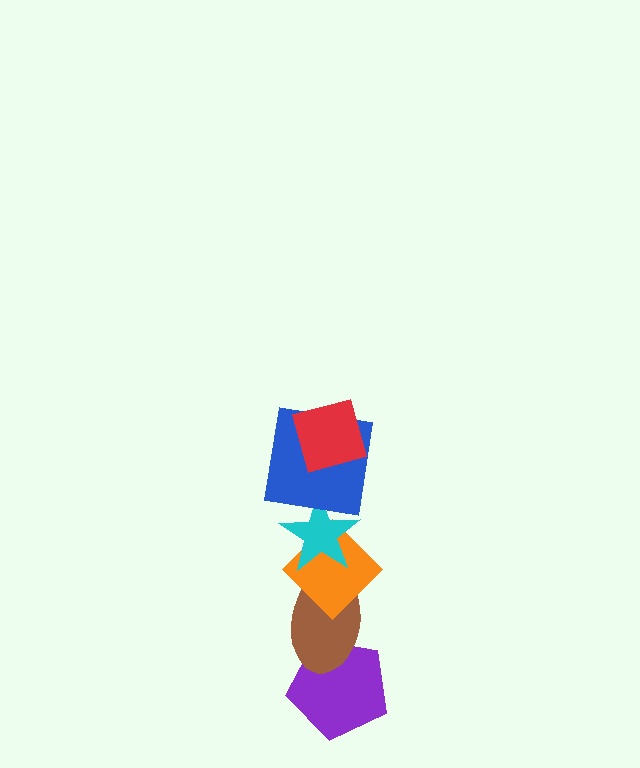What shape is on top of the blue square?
The red diamond is on top of the blue square.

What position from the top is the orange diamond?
The orange diamond is 4th from the top.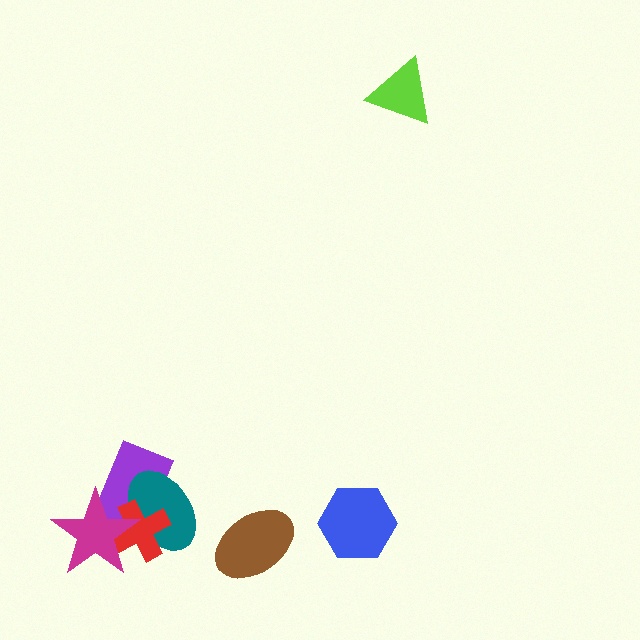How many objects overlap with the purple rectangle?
3 objects overlap with the purple rectangle.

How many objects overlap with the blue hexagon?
0 objects overlap with the blue hexagon.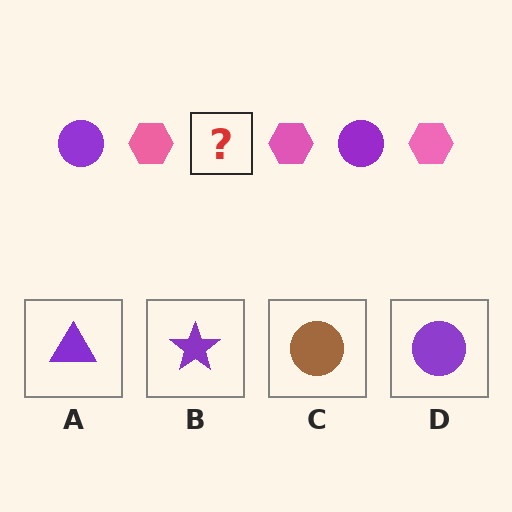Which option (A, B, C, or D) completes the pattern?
D.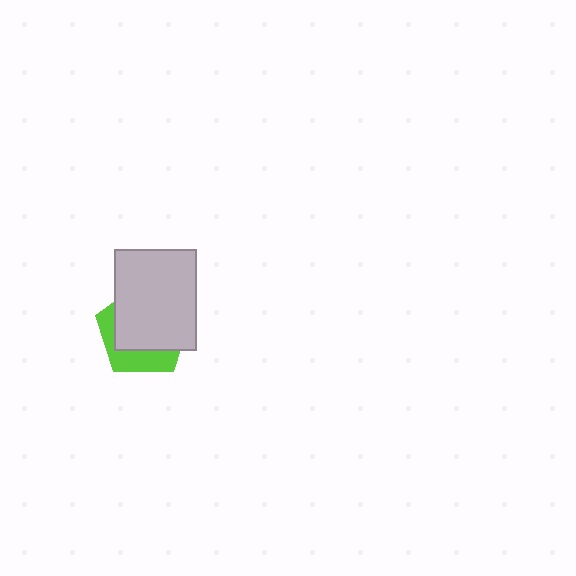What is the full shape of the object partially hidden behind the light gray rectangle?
The partially hidden object is a lime pentagon.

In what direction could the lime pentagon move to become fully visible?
The lime pentagon could move toward the lower-left. That would shift it out from behind the light gray rectangle entirely.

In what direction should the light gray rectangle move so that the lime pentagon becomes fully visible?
The light gray rectangle should move toward the upper-right. That is the shortest direction to clear the overlap and leave the lime pentagon fully visible.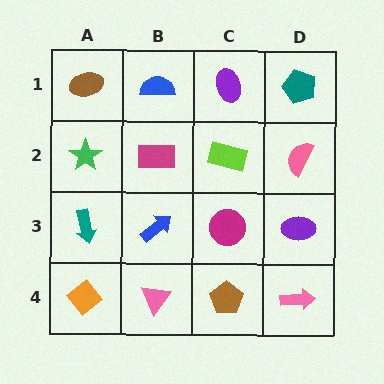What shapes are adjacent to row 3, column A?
A green star (row 2, column A), an orange diamond (row 4, column A), a blue arrow (row 3, column B).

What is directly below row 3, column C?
A brown pentagon.